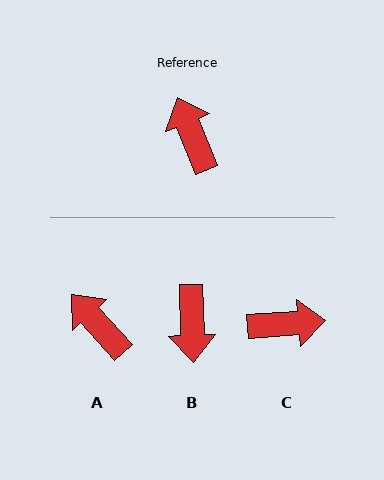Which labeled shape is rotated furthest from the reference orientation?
B, about 160 degrees away.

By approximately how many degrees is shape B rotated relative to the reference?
Approximately 160 degrees counter-clockwise.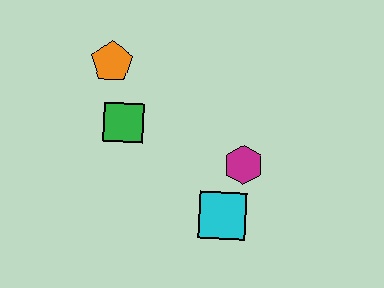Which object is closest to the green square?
The orange pentagon is closest to the green square.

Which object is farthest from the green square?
The cyan square is farthest from the green square.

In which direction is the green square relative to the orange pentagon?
The green square is below the orange pentagon.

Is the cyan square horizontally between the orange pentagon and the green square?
No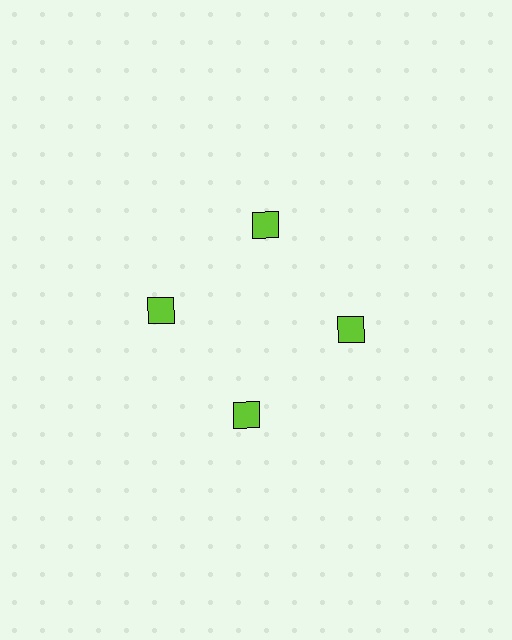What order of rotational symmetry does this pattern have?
This pattern has 4-fold rotational symmetry.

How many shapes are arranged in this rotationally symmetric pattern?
There are 4 shapes, arranged in 4 groups of 1.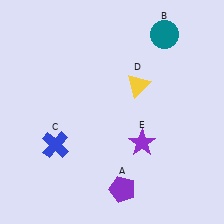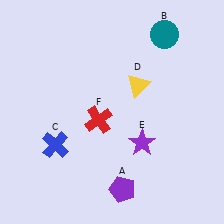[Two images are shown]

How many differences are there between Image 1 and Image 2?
There is 1 difference between the two images.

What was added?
A red cross (F) was added in Image 2.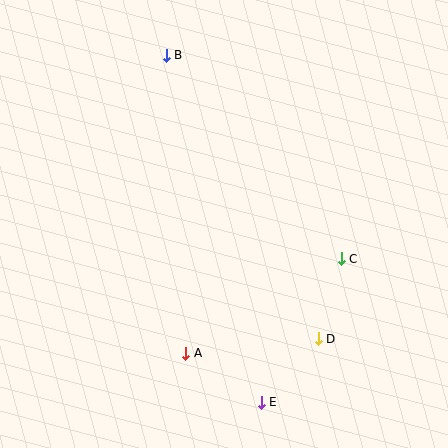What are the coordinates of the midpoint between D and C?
The midpoint between D and C is at (330, 299).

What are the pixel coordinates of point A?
Point A is at (186, 353).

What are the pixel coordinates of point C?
Point C is at (341, 259).